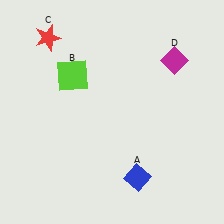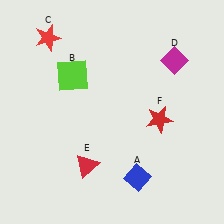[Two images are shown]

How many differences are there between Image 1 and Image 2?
There are 2 differences between the two images.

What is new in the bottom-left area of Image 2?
A red triangle (E) was added in the bottom-left area of Image 2.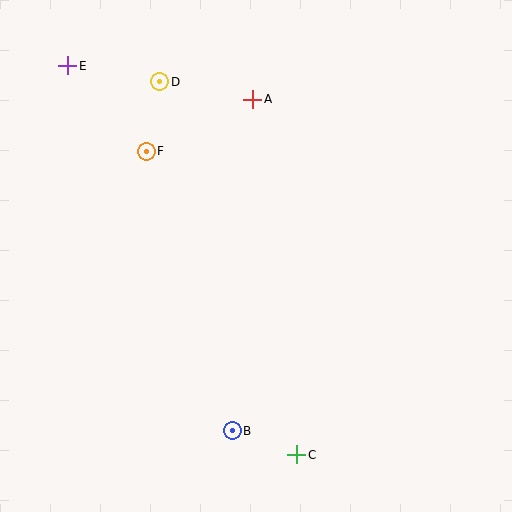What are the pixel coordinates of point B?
Point B is at (232, 431).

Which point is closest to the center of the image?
Point F at (146, 151) is closest to the center.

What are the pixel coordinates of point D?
Point D is at (160, 82).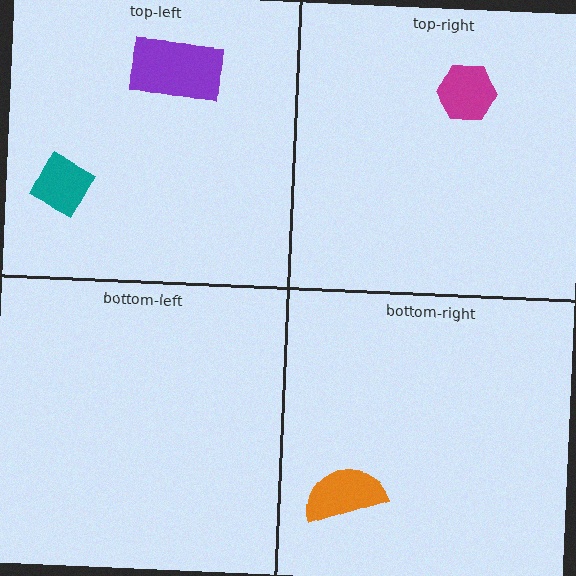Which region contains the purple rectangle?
The top-left region.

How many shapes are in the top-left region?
2.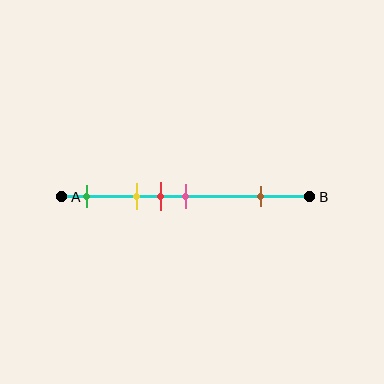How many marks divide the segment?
There are 5 marks dividing the segment.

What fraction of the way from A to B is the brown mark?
The brown mark is approximately 80% (0.8) of the way from A to B.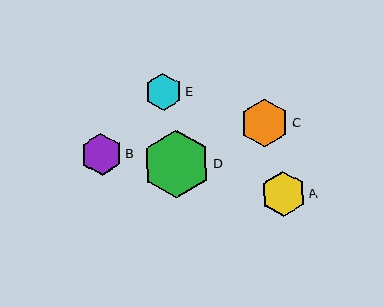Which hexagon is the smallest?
Hexagon E is the smallest with a size of approximately 37 pixels.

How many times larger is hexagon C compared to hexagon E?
Hexagon C is approximately 1.3 times the size of hexagon E.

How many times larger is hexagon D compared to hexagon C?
Hexagon D is approximately 1.4 times the size of hexagon C.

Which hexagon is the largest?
Hexagon D is the largest with a size of approximately 68 pixels.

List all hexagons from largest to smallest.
From largest to smallest: D, C, A, B, E.